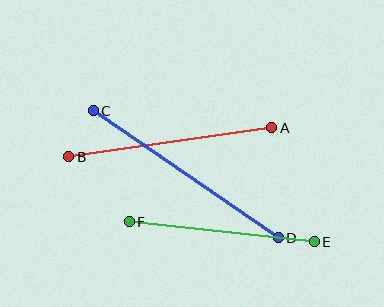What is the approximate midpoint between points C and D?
The midpoint is at approximately (186, 174) pixels.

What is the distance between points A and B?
The distance is approximately 205 pixels.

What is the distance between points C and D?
The distance is approximately 225 pixels.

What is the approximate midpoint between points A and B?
The midpoint is at approximately (170, 142) pixels.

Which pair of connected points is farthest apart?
Points C and D are farthest apart.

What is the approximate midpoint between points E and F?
The midpoint is at approximately (222, 232) pixels.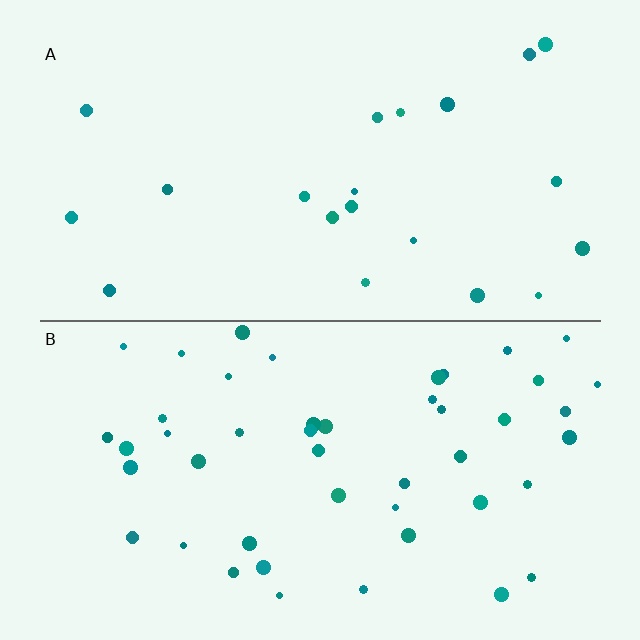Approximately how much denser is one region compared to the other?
Approximately 2.3× — region B over region A.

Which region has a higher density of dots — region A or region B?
B (the bottom).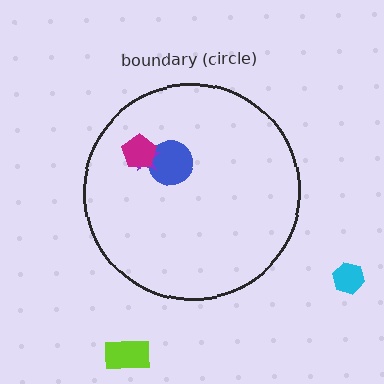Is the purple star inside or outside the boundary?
Inside.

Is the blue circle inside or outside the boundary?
Inside.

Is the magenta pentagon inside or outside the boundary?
Inside.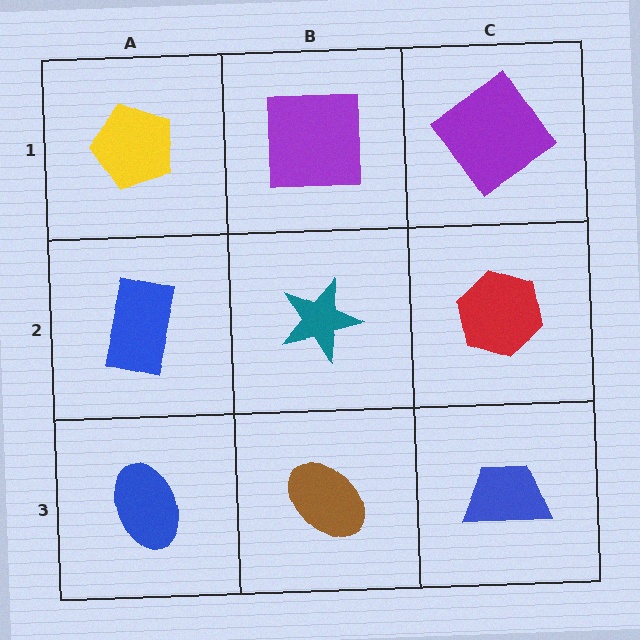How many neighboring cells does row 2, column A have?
3.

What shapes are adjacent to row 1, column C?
A red hexagon (row 2, column C), a purple square (row 1, column B).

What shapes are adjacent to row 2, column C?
A purple diamond (row 1, column C), a blue trapezoid (row 3, column C), a teal star (row 2, column B).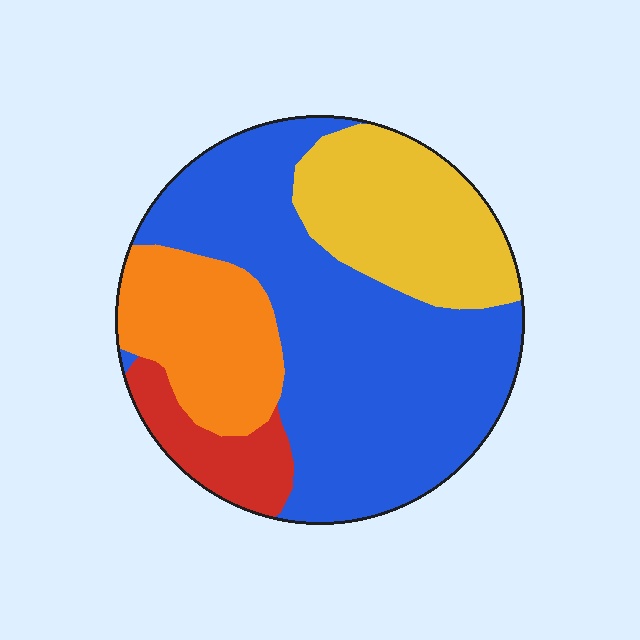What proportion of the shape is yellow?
Yellow covers roughly 20% of the shape.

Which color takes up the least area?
Red, at roughly 10%.